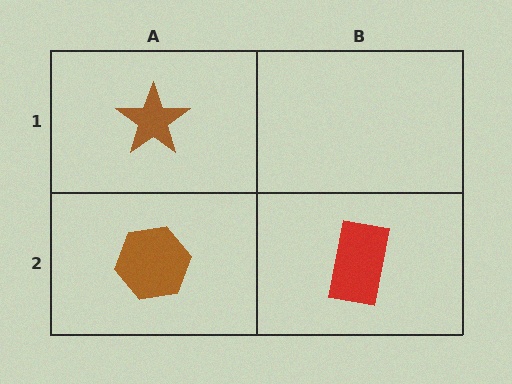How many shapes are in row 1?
1 shape.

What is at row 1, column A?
A brown star.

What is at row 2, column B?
A red rectangle.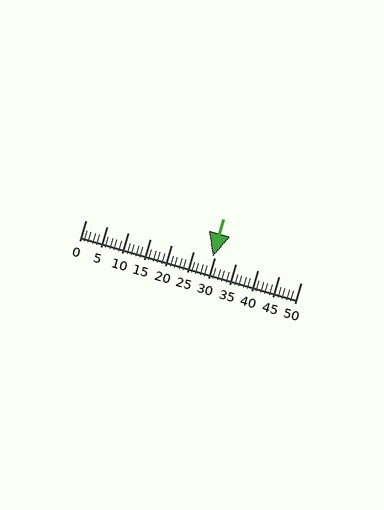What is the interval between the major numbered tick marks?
The major tick marks are spaced 5 units apart.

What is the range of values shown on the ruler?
The ruler shows values from 0 to 50.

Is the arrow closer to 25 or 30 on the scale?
The arrow is closer to 30.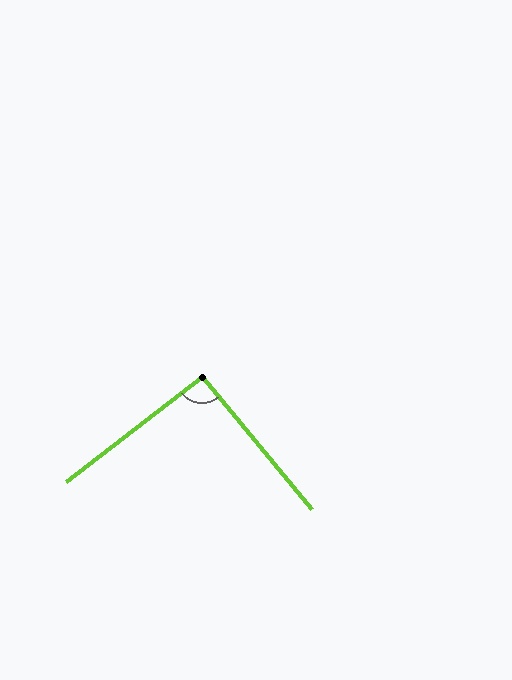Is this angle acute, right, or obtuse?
It is approximately a right angle.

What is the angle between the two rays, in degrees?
Approximately 92 degrees.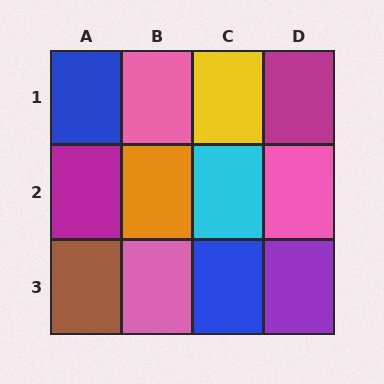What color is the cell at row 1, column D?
Magenta.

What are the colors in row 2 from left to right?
Magenta, orange, cyan, pink.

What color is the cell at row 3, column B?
Pink.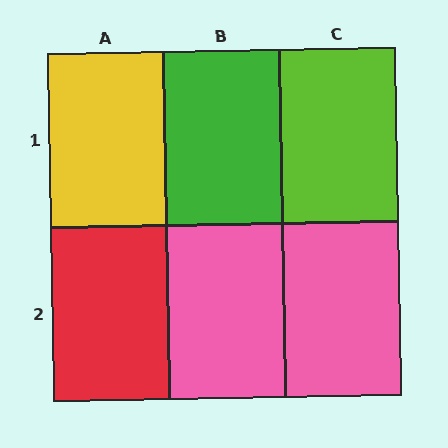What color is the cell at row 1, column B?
Green.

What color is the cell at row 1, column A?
Yellow.